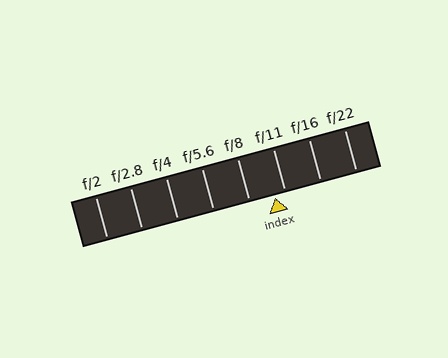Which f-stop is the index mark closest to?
The index mark is closest to f/11.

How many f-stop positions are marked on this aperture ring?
There are 8 f-stop positions marked.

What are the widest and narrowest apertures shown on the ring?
The widest aperture shown is f/2 and the narrowest is f/22.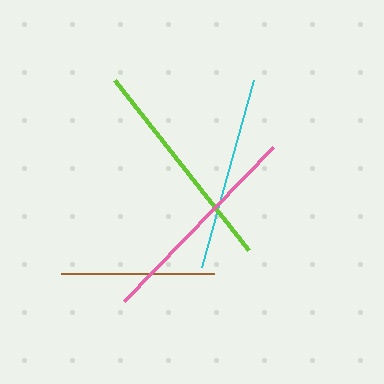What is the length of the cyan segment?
The cyan segment is approximately 195 pixels long.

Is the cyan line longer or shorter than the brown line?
The cyan line is longer than the brown line.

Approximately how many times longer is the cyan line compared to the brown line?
The cyan line is approximately 1.3 times the length of the brown line.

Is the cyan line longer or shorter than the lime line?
The lime line is longer than the cyan line.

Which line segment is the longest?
The lime line is the longest at approximately 217 pixels.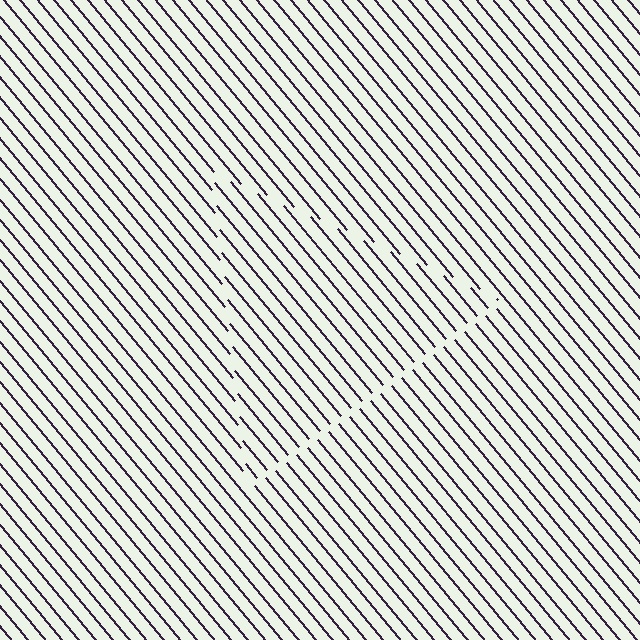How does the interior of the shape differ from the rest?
The interior of the shape contains the same grating, shifted by half a period — the contour is defined by the phase discontinuity where line-ends from the inner and outer gratings abut.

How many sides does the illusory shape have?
3 sides — the line-ends trace a triangle.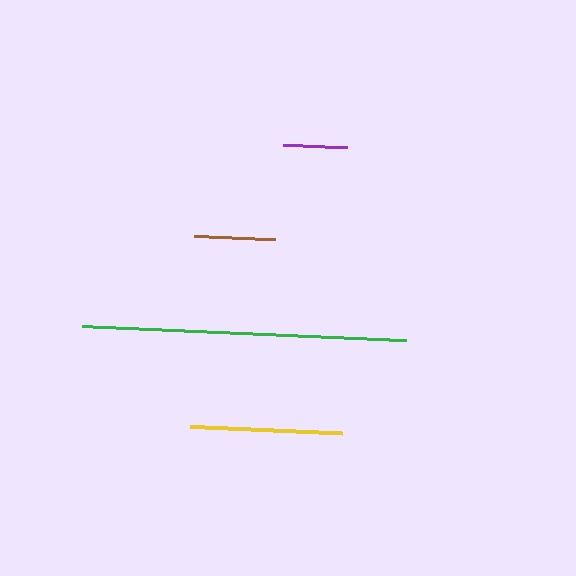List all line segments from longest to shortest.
From longest to shortest: green, yellow, brown, purple.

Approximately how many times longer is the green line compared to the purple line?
The green line is approximately 5.1 times the length of the purple line.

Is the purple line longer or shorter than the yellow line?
The yellow line is longer than the purple line.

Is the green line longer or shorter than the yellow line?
The green line is longer than the yellow line.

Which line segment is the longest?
The green line is the longest at approximately 324 pixels.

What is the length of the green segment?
The green segment is approximately 324 pixels long.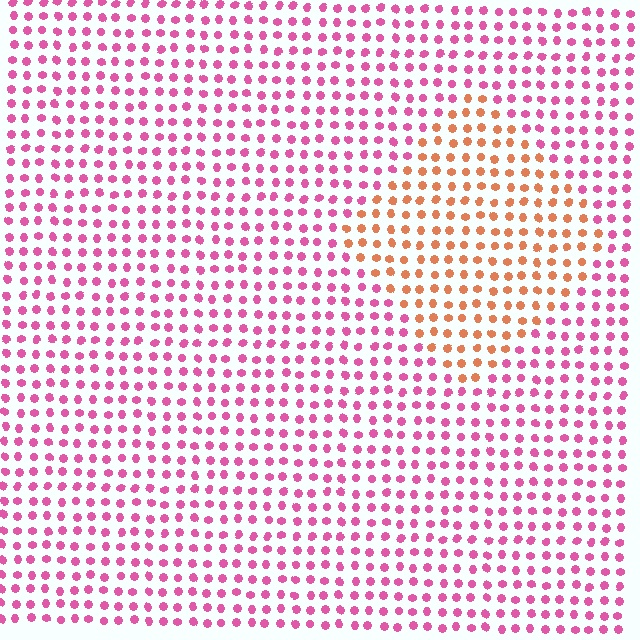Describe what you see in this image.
The image is filled with small pink elements in a uniform arrangement. A diamond-shaped region is visible where the elements are tinted to a slightly different hue, forming a subtle color boundary.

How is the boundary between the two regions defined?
The boundary is defined purely by a slight shift in hue (about 52 degrees). Spacing, size, and orientation are identical on both sides.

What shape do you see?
I see a diamond.